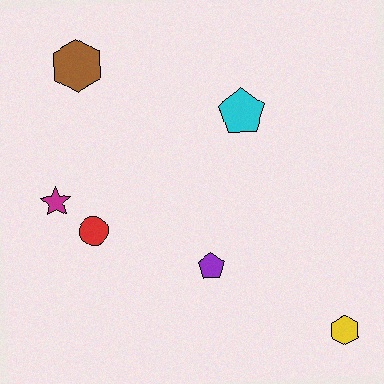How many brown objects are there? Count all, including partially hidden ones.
There is 1 brown object.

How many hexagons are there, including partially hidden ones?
There are 2 hexagons.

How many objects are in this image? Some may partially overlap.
There are 6 objects.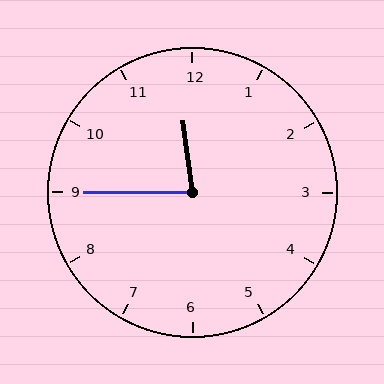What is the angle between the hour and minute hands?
Approximately 82 degrees.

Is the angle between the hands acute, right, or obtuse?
It is acute.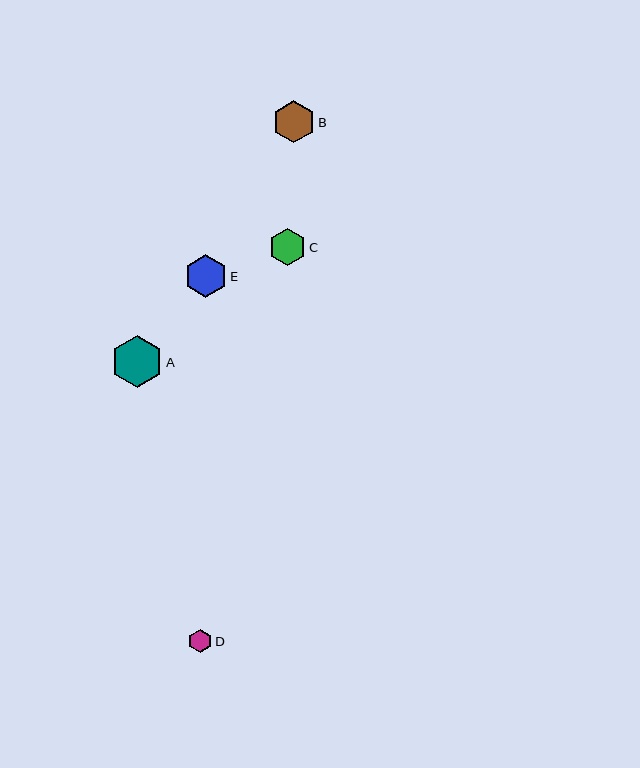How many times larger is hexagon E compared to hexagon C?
Hexagon E is approximately 1.2 times the size of hexagon C.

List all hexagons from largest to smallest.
From largest to smallest: A, E, B, C, D.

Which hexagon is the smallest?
Hexagon D is the smallest with a size of approximately 23 pixels.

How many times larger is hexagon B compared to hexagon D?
Hexagon B is approximately 1.8 times the size of hexagon D.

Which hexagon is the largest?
Hexagon A is the largest with a size of approximately 51 pixels.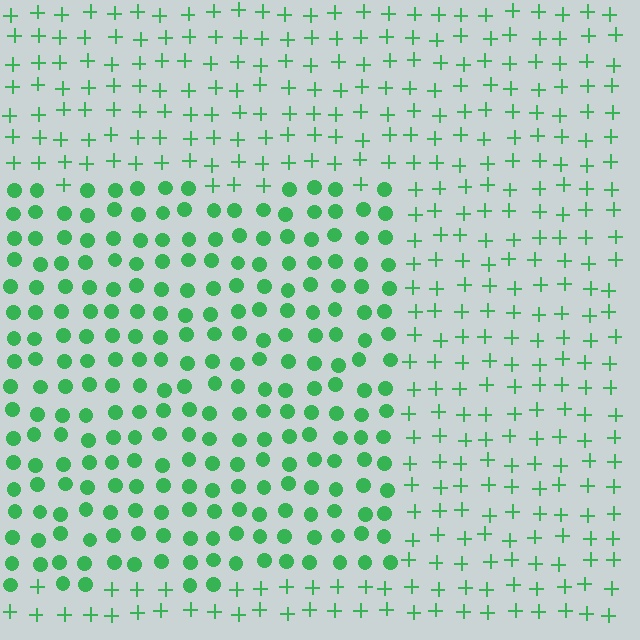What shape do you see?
I see a rectangle.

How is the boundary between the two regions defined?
The boundary is defined by a change in element shape: circles inside vs. plus signs outside. All elements share the same color and spacing.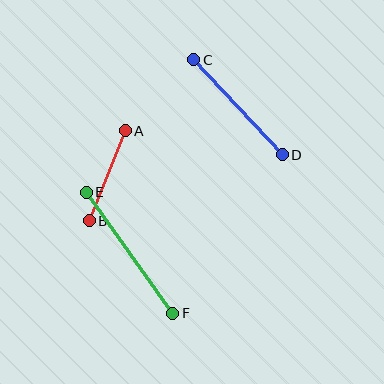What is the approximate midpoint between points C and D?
The midpoint is at approximately (238, 107) pixels.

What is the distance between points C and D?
The distance is approximately 130 pixels.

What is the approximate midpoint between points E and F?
The midpoint is at approximately (129, 253) pixels.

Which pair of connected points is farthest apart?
Points E and F are farthest apart.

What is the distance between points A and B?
The distance is approximately 97 pixels.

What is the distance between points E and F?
The distance is approximately 149 pixels.